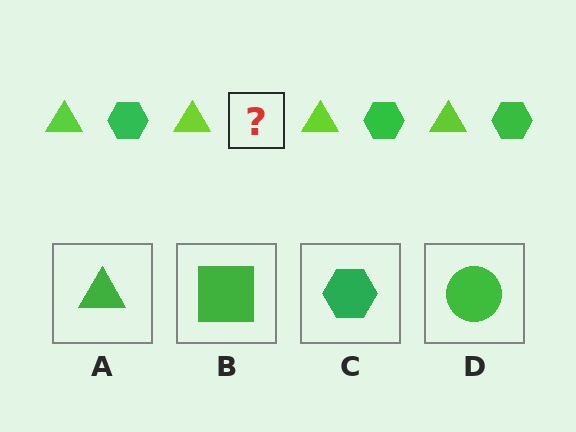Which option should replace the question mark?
Option C.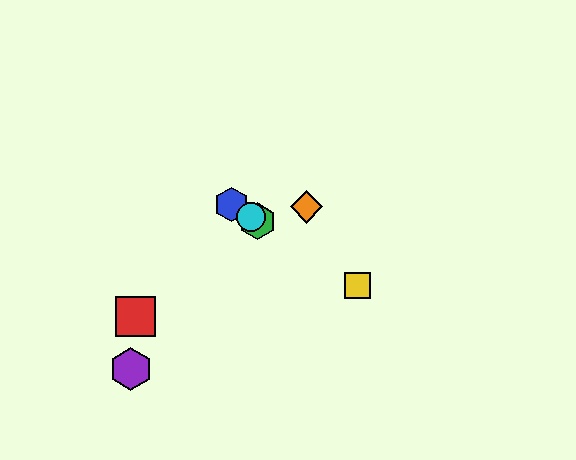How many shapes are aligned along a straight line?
4 shapes (the blue hexagon, the green hexagon, the yellow square, the cyan circle) are aligned along a straight line.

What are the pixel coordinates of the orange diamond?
The orange diamond is at (306, 207).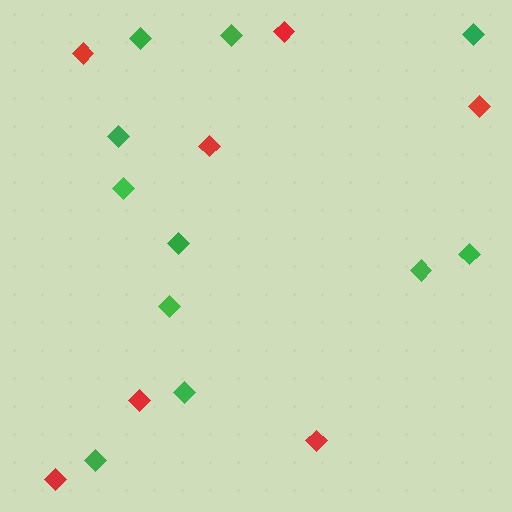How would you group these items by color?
There are 2 groups: one group of green diamonds (11) and one group of red diamonds (7).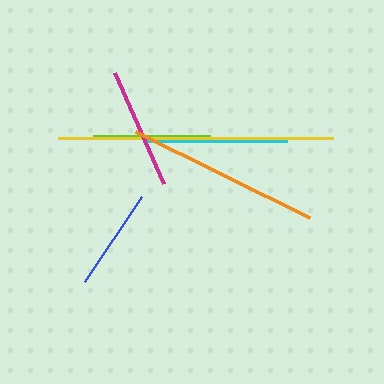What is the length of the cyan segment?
The cyan segment is approximately 144 pixels long.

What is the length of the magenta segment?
The magenta segment is approximately 121 pixels long.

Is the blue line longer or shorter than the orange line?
The orange line is longer than the blue line.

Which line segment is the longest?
The yellow line is the longest at approximately 275 pixels.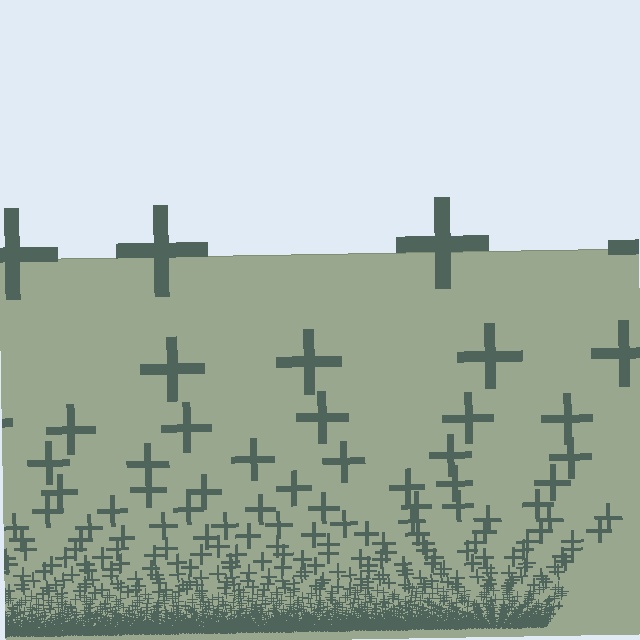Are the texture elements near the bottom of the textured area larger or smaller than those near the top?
Smaller. The gradient is inverted — elements near the bottom are smaller and denser.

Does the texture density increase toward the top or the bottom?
Density increases toward the bottom.